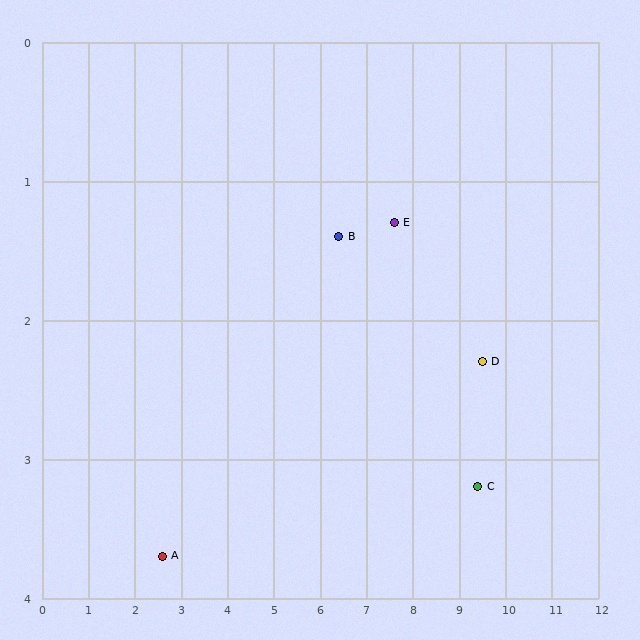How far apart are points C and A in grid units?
Points C and A are about 6.8 grid units apart.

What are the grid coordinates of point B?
Point B is at approximately (6.4, 1.4).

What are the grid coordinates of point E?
Point E is at approximately (7.6, 1.3).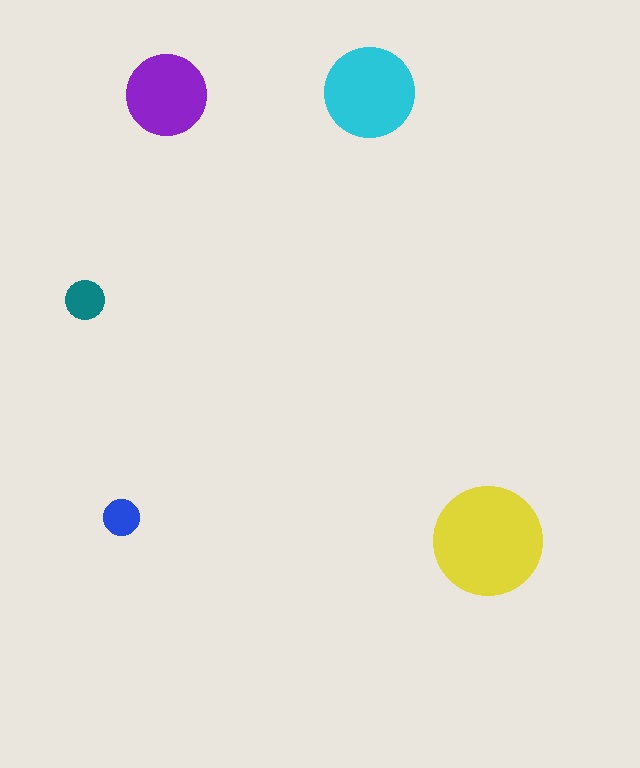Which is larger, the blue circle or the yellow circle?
The yellow one.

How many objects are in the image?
There are 5 objects in the image.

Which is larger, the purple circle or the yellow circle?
The yellow one.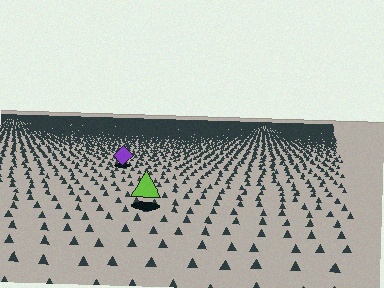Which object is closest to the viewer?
The lime triangle is closest. The texture marks near it are larger and more spread out.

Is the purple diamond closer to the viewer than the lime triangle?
No. The lime triangle is closer — you can tell from the texture gradient: the ground texture is coarser near it.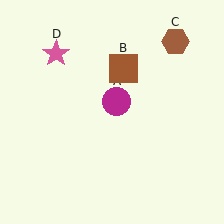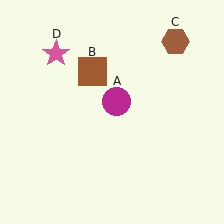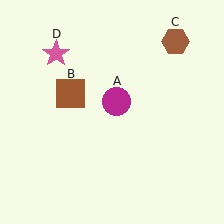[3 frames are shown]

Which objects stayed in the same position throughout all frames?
Magenta circle (object A) and brown hexagon (object C) and pink star (object D) remained stationary.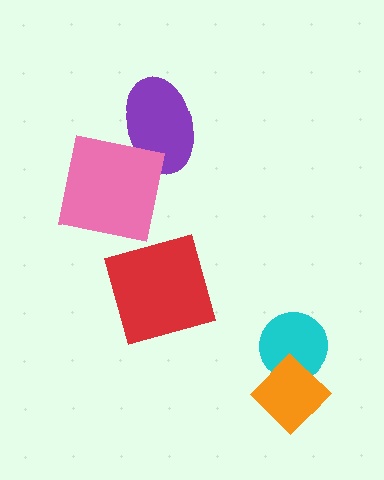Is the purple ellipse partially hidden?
Yes, it is partially covered by another shape.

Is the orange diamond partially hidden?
No, no other shape covers it.